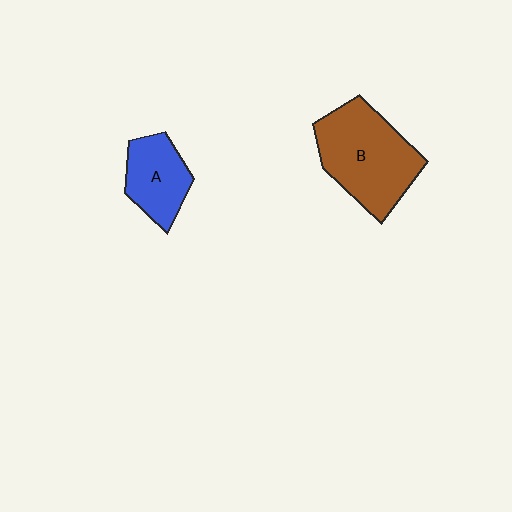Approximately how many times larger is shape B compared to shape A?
Approximately 1.8 times.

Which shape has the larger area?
Shape B (brown).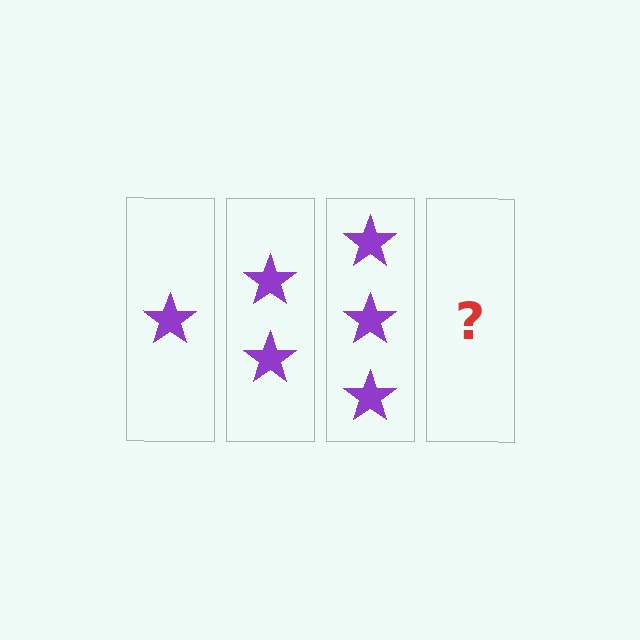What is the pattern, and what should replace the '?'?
The pattern is that each step adds one more star. The '?' should be 4 stars.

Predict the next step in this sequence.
The next step is 4 stars.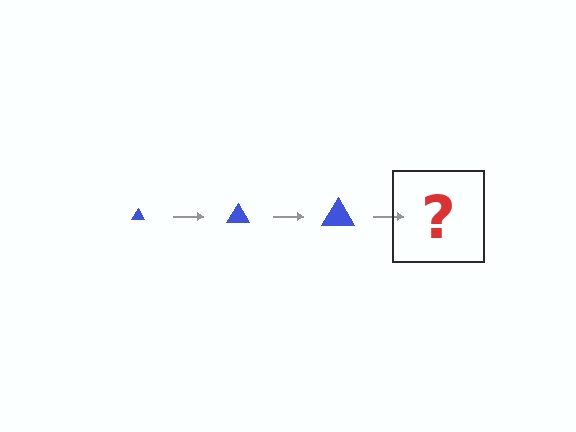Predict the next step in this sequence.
The next step is a blue triangle, larger than the previous one.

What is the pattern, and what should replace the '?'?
The pattern is that the triangle gets progressively larger each step. The '?' should be a blue triangle, larger than the previous one.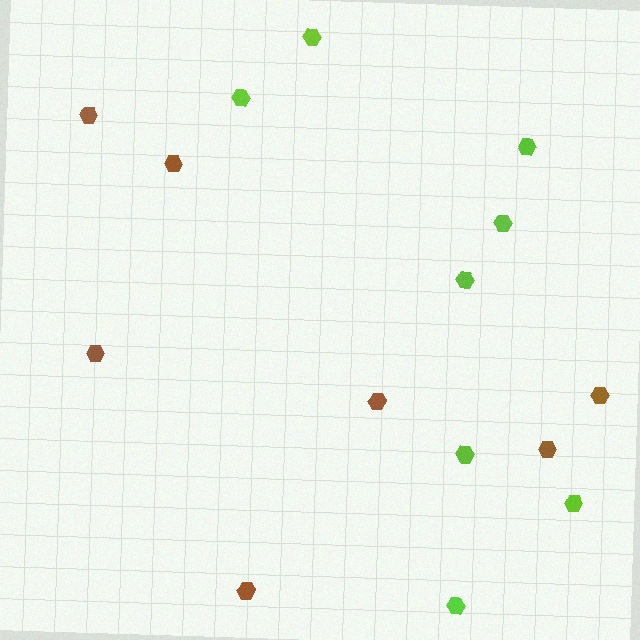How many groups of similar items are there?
There are 2 groups: one group of brown hexagons (7) and one group of lime hexagons (8).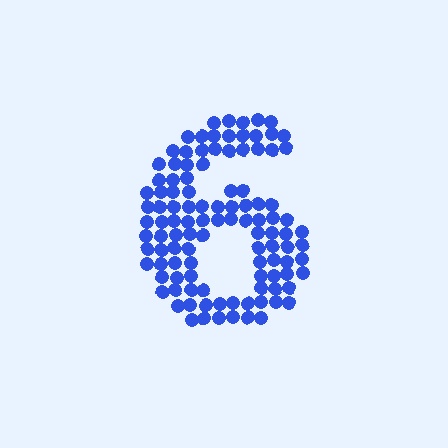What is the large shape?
The large shape is the digit 6.